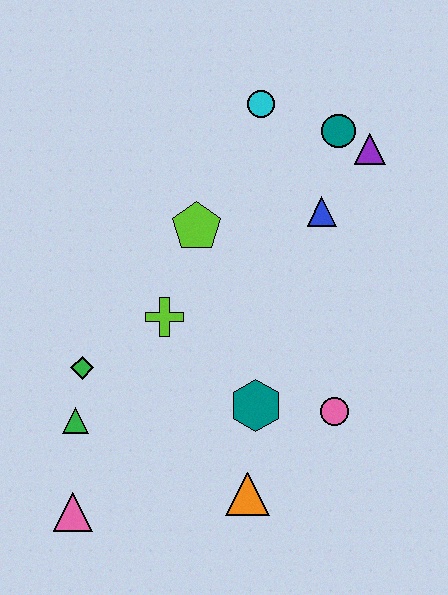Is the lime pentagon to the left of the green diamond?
No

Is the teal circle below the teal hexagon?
No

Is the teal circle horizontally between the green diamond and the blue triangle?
No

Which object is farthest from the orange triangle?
The cyan circle is farthest from the orange triangle.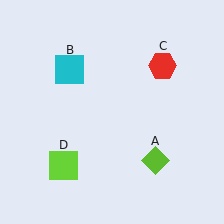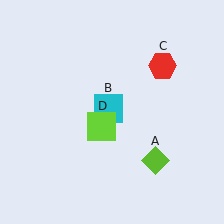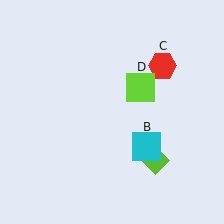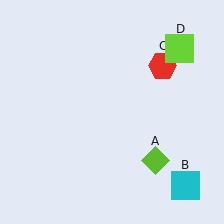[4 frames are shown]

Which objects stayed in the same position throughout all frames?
Lime diamond (object A) and red hexagon (object C) remained stationary.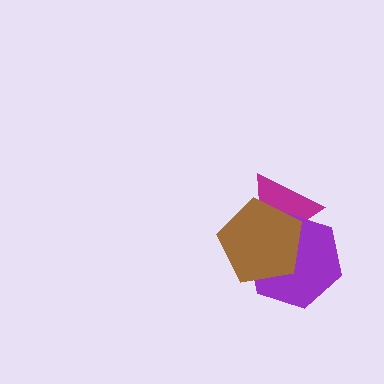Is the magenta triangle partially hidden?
Yes, it is partially covered by another shape.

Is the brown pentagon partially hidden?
No, no other shape covers it.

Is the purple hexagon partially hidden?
Yes, it is partially covered by another shape.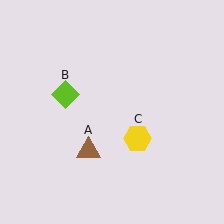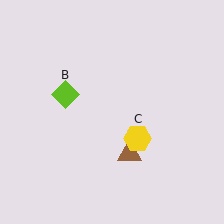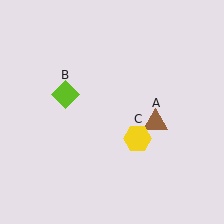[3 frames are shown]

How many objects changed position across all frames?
1 object changed position: brown triangle (object A).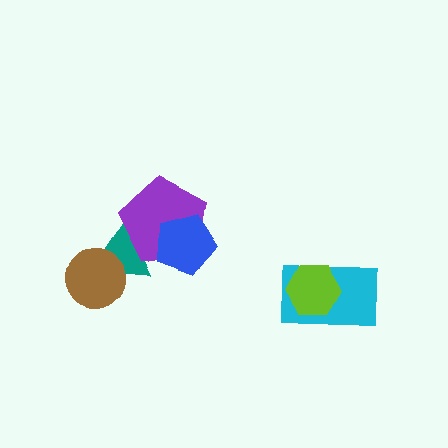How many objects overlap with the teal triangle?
2 objects overlap with the teal triangle.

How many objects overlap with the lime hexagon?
1 object overlaps with the lime hexagon.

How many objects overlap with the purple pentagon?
2 objects overlap with the purple pentagon.